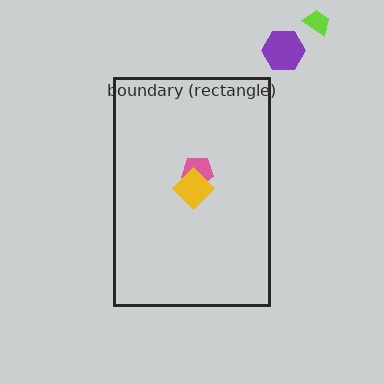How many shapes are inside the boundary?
2 inside, 2 outside.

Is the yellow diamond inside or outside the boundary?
Inside.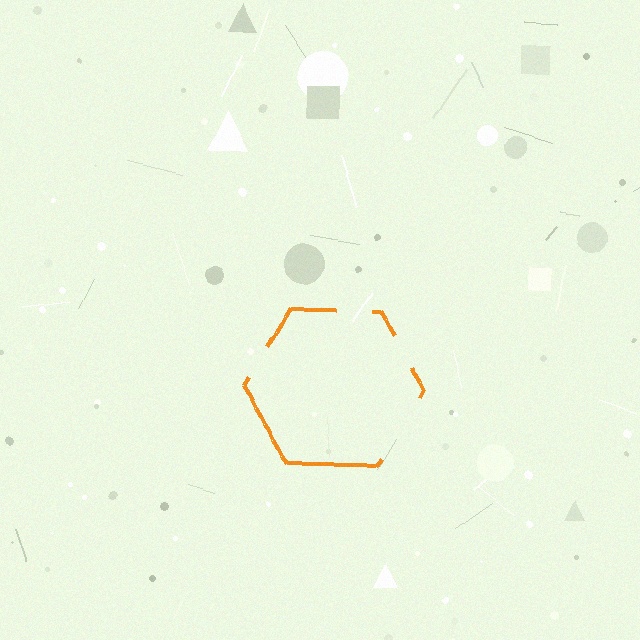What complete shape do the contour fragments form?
The contour fragments form a hexagon.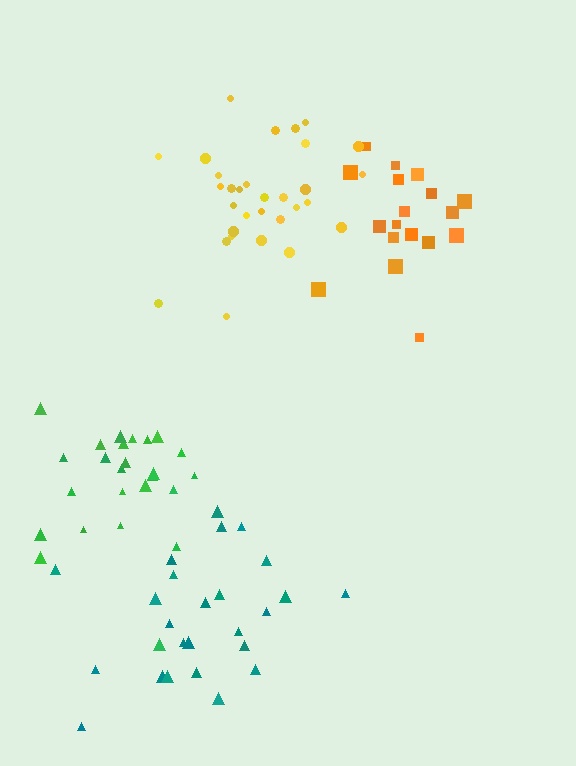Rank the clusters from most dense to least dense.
green, yellow, orange, teal.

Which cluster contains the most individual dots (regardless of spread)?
Yellow (31).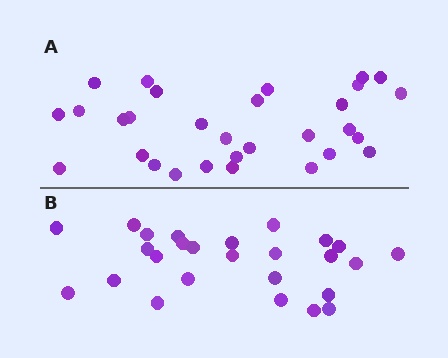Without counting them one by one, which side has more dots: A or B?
Region A (the top region) has more dots.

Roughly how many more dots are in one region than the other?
Region A has about 4 more dots than region B.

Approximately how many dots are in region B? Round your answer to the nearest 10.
About 30 dots. (The exact count is 26, which rounds to 30.)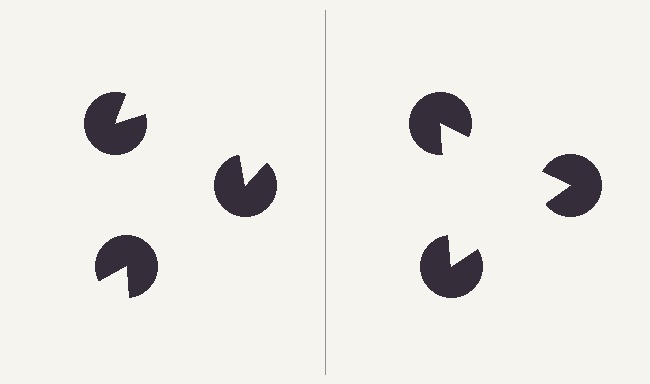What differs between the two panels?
The pac-man discs are positioned identically on both sides; only the wedge orientations differ. On the right they align to a triangle; on the left they are misaligned.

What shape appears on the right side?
An illusory triangle.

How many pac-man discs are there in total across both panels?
6 — 3 on each side.